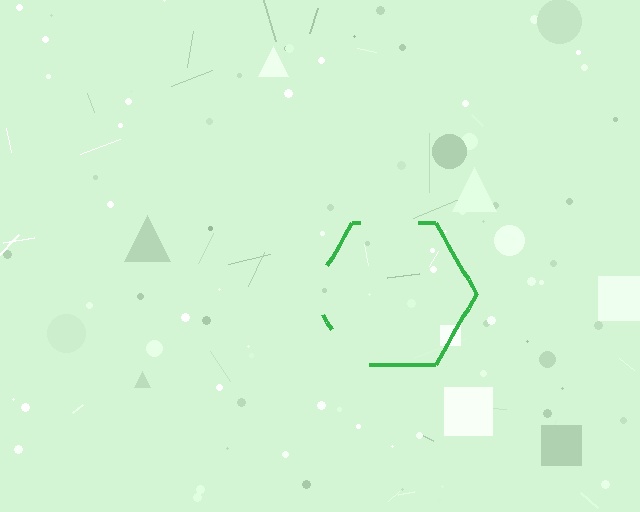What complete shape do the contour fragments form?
The contour fragments form a hexagon.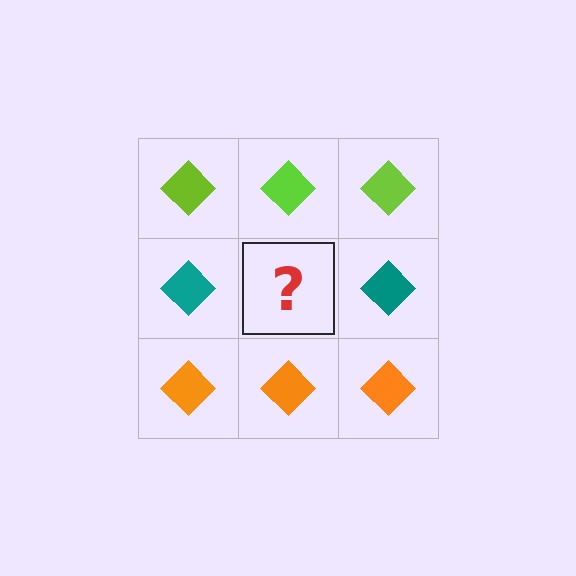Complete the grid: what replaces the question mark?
The question mark should be replaced with a teal diamond.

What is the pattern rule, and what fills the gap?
The rule is that each row has a consistent color. The gap should be filled with a teal diamond.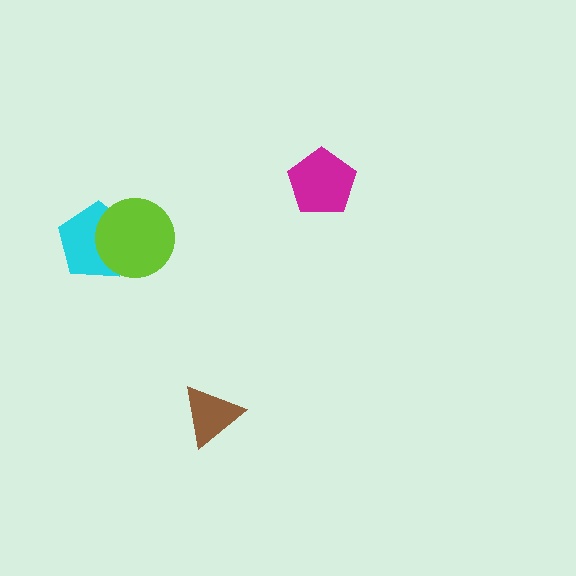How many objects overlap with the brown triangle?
0 objects overlap with the brown triangle.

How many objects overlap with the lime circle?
1 object overlaps with the lime circle.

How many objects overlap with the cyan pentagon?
1 object overlaps with the cyan pentagon.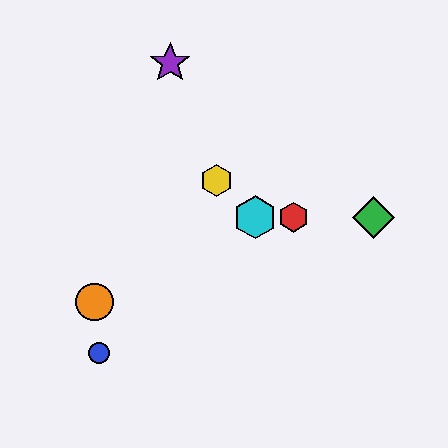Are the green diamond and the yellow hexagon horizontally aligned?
No, the green diamond is at y≈217 and the yellow hexagon is at y≈181.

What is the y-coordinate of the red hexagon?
The red hexagon is at y≈217.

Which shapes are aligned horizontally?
The red hexagon, the green diamond, the cyan hexagon are aligned horizontally.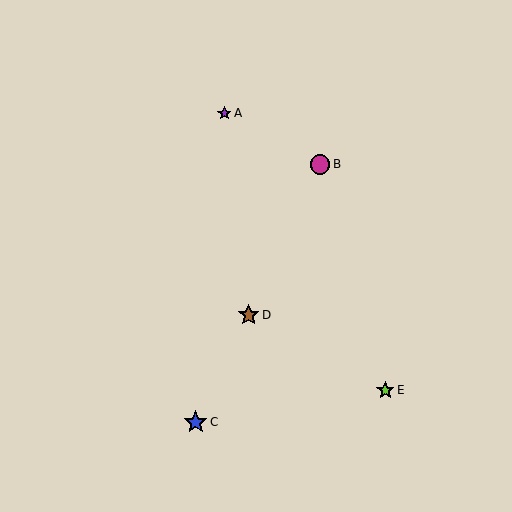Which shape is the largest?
The blue star (labeled C) is the largest.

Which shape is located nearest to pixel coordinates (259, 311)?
The brown star (labeled D) at (249, 315) is nearest to that location.